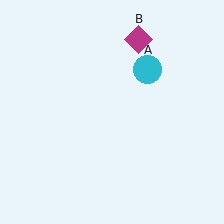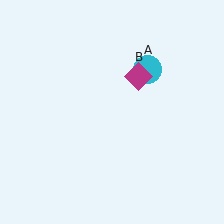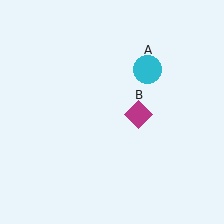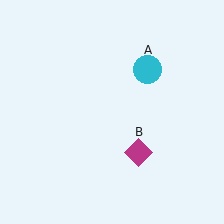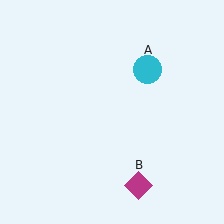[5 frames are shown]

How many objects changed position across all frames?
1 object changed position: magenta diamond (object B).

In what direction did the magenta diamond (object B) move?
The magenta diamond (object B) moved down.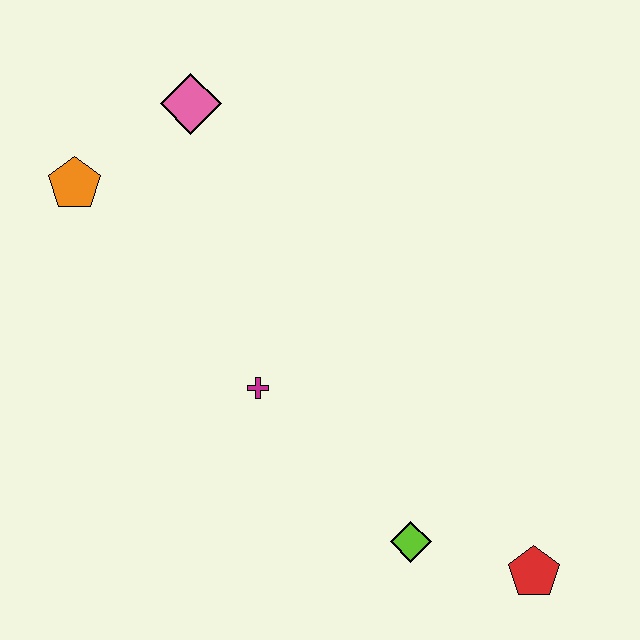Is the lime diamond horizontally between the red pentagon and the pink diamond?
Yes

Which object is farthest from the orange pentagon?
The red pentagon is farthest from the orange pentagon.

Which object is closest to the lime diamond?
The red pentagon is closest to the lime diamond.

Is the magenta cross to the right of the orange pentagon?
Yes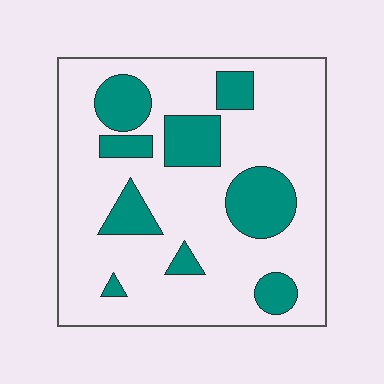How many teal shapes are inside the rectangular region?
9.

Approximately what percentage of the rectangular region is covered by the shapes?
Approximately 25%.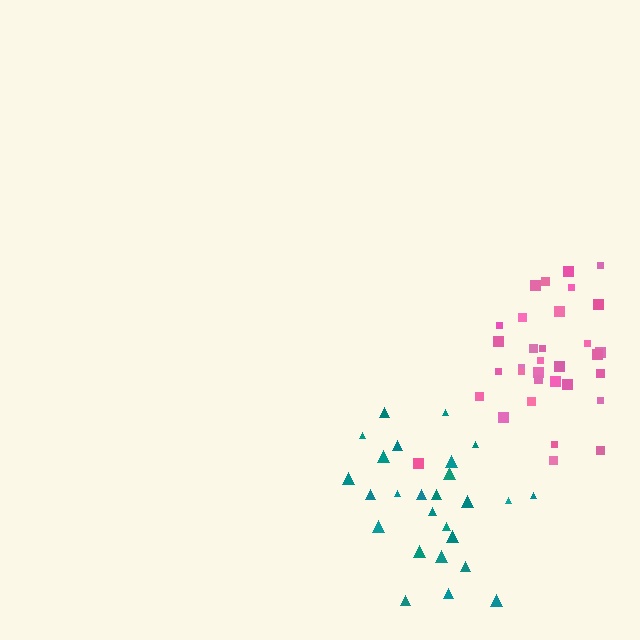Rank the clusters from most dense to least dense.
pink, teal.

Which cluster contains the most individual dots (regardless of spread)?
Pink (33).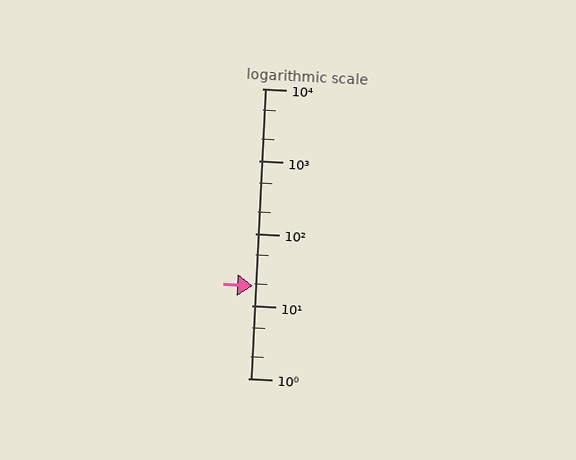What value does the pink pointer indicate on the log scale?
The pointer indicates approximately 19.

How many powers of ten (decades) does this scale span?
The scale spans 4 decades, from 1 to 10000.